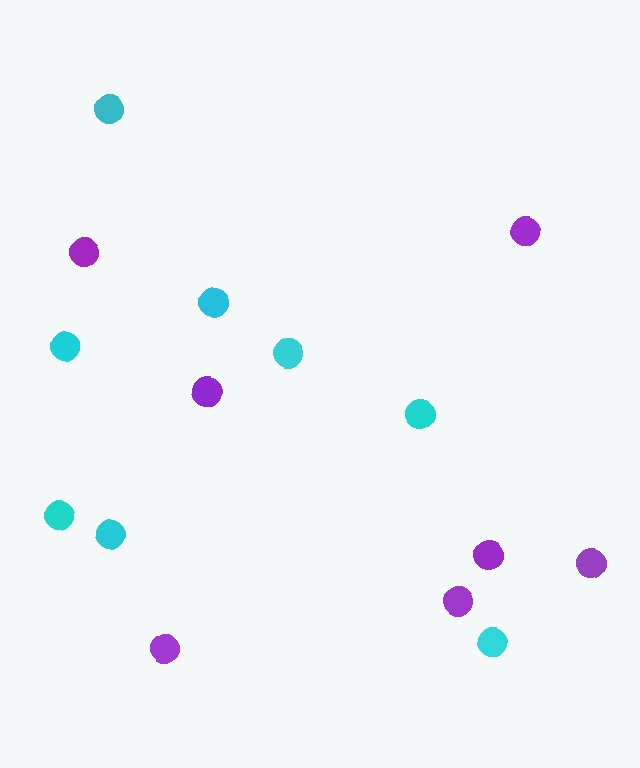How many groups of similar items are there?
There are 2 groups: one group of cyan circles (8) and one group of purple circles (7).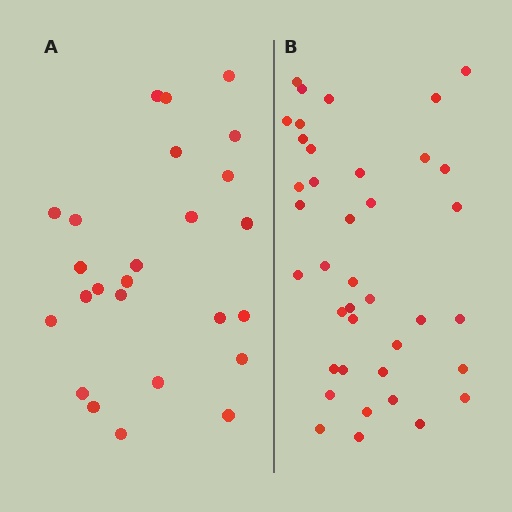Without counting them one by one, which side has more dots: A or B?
Region B (the right region) has more dots.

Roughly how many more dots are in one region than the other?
Region B has approximately 15 more dots than region A.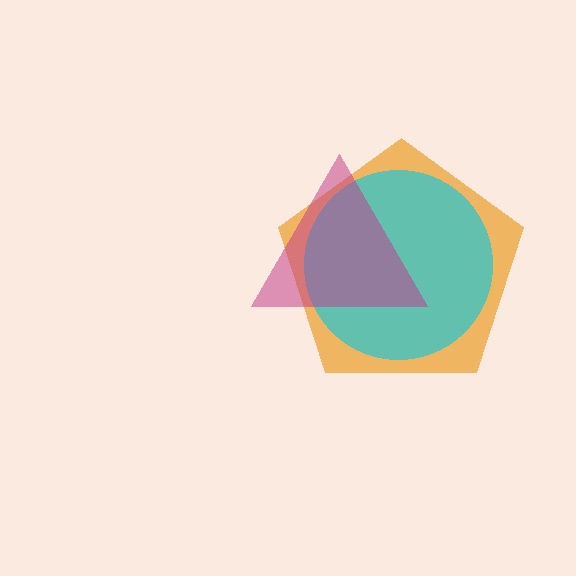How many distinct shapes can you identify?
There are 3 distinct shapes: an orange pentagon, a cyan circle, a magenta triangle.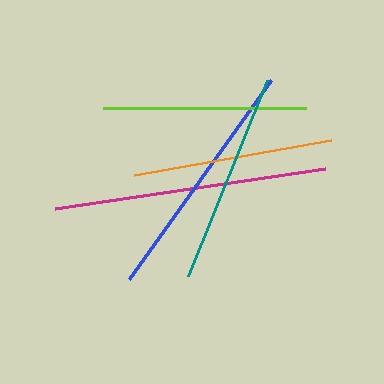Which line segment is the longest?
The magenta line is the longest at approximately 273 pixels.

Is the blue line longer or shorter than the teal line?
The blue line is longer than the teal line.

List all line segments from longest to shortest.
From longest to shortest: magenta, blue, teal, lime, orange.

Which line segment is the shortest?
The orange line is the shortest at approximately 200 pixels.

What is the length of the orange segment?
The orange segment is approximately 200 pixels long.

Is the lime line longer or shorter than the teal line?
The teal line is longer than the lime line.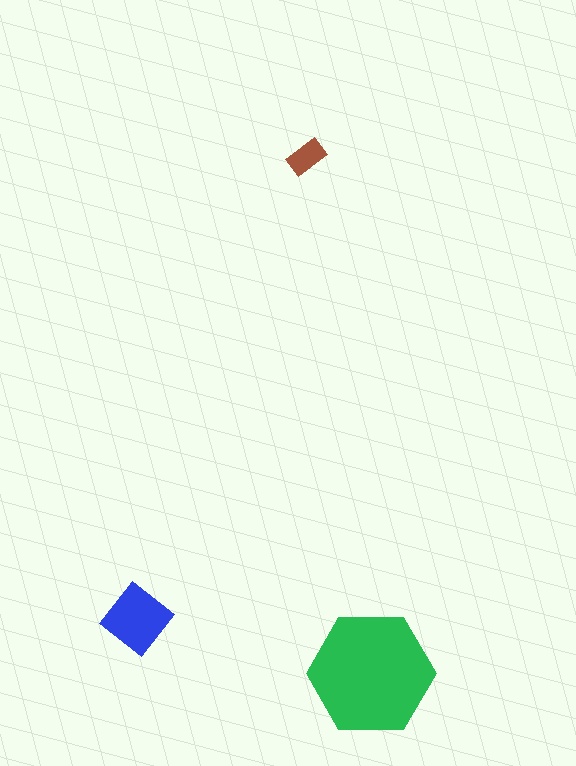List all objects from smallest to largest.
The brown rectangle, the blue diamond, the green hexagon.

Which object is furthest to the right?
The green hexagon is rightmost.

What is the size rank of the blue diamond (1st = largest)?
2nd.